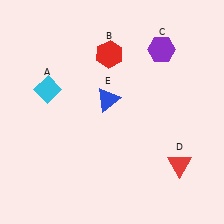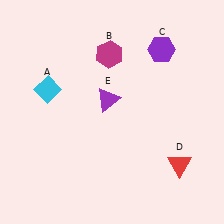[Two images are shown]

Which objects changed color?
B changed from red to magenta. E changed from blue to purple.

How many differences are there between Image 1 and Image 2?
There are 2 differences between the two images.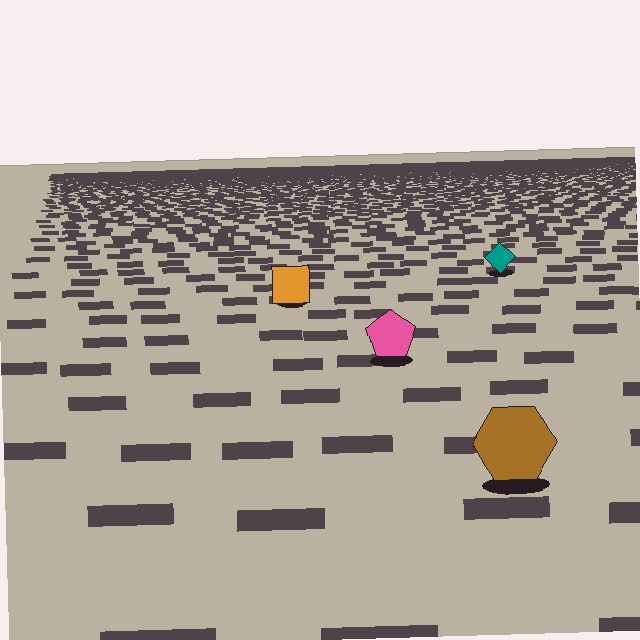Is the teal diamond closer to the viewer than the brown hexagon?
No. The brown hexagon is closer — you can tell from the texture gradient: the ground texture is coarser near it.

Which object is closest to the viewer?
The brown hexagon is closest. The texture marks near it are larger and more spread out.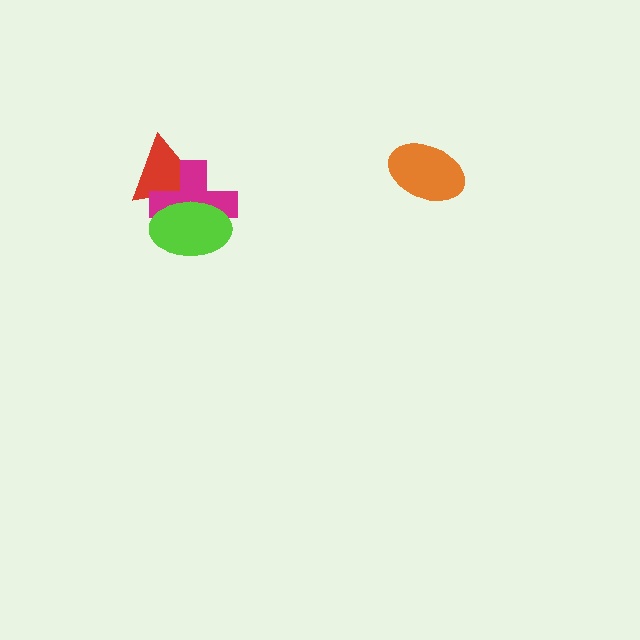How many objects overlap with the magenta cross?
2 objects overlap with the magenta cross.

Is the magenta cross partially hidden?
Yes, it is partially covered by another shape.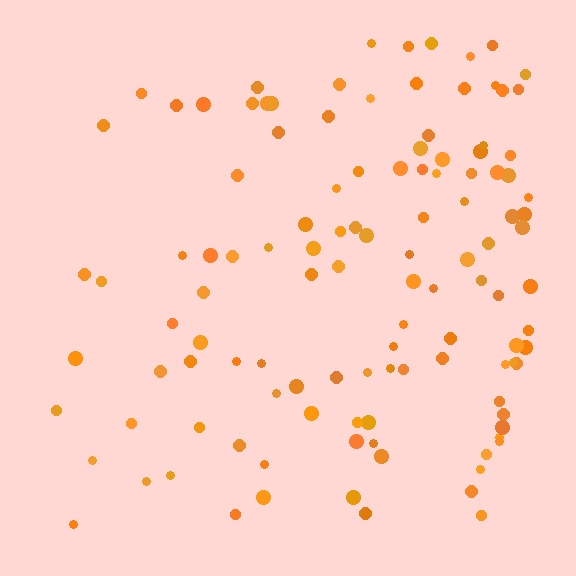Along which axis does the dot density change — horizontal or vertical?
Horizontal.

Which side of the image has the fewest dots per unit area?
The left.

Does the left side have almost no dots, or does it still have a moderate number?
Still a moderate number, just noticeably fewer than the right.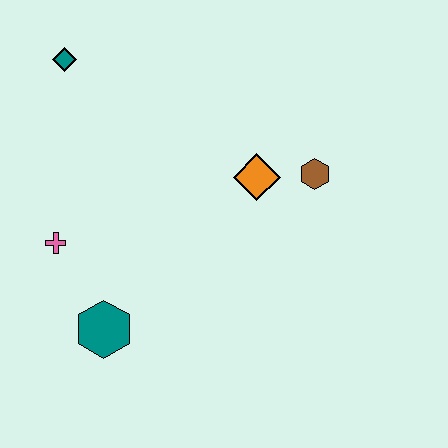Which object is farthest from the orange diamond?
The teal diamond is farthest from the orange diamond.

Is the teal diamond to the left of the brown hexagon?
Yes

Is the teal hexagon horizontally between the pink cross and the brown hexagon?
Yes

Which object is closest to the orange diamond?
The brown hexagon is closest to the orange diamond.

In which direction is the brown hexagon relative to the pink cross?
The brown hexagon is to the right of the pink cross.